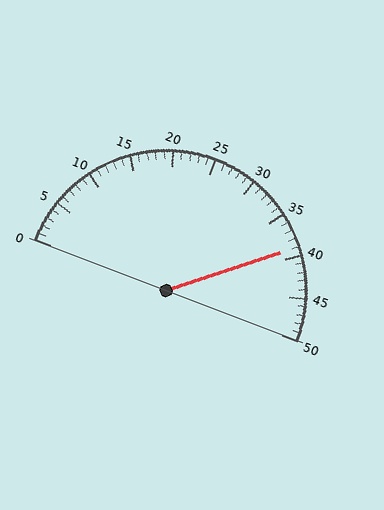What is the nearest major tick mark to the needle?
The nearest major tick mark is 40.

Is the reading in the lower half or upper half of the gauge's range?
The reading is in the upper half of the range (0 to 50).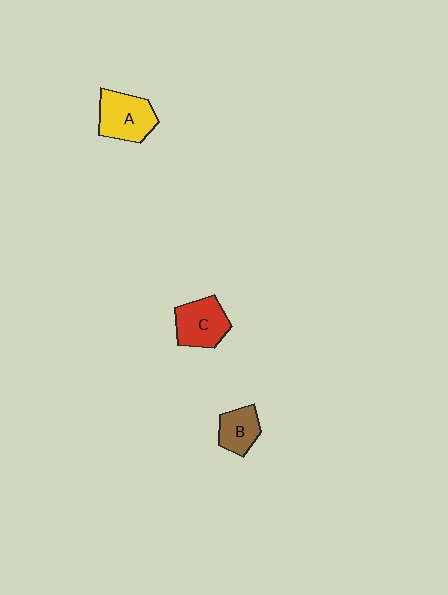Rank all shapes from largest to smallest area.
From largest to smallest: A (yellow), C (red), B (brown).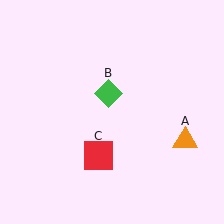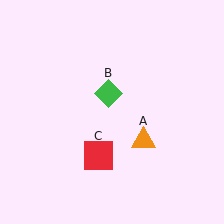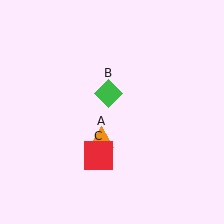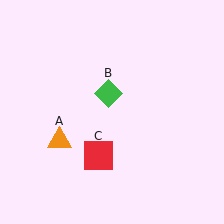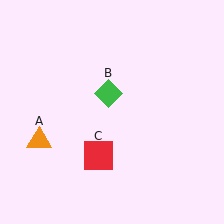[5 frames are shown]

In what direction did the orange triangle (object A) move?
The orange triangle (object A) moved left.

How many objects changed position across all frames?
1 object changed position: orange triangle (object A).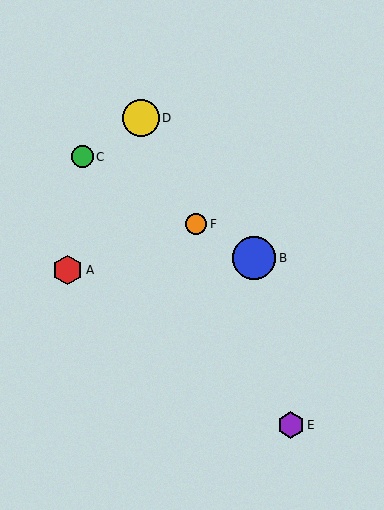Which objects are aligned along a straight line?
Objects B, C, F are aligned along a straight line.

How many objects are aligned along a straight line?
3 objects (B, C, F) are aligned along a straight line.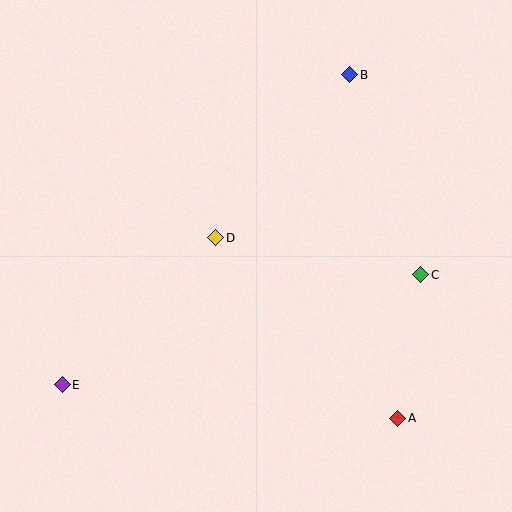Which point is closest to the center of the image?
Point D at (216, 238) is closest to the center.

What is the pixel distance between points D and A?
The distance between D and A is 256 pixels.